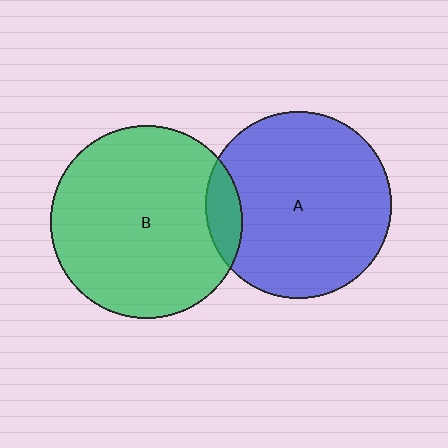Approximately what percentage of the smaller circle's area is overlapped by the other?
Approximately 10%.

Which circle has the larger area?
Circle B (green).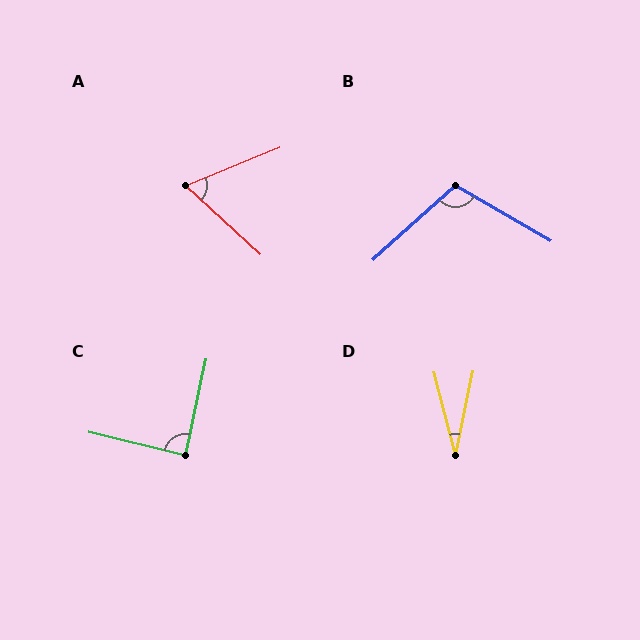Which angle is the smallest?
D, at approximately 26 degrees.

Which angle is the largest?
B, at approximately 108 degrees.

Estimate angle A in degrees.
Approximately 65 degrees.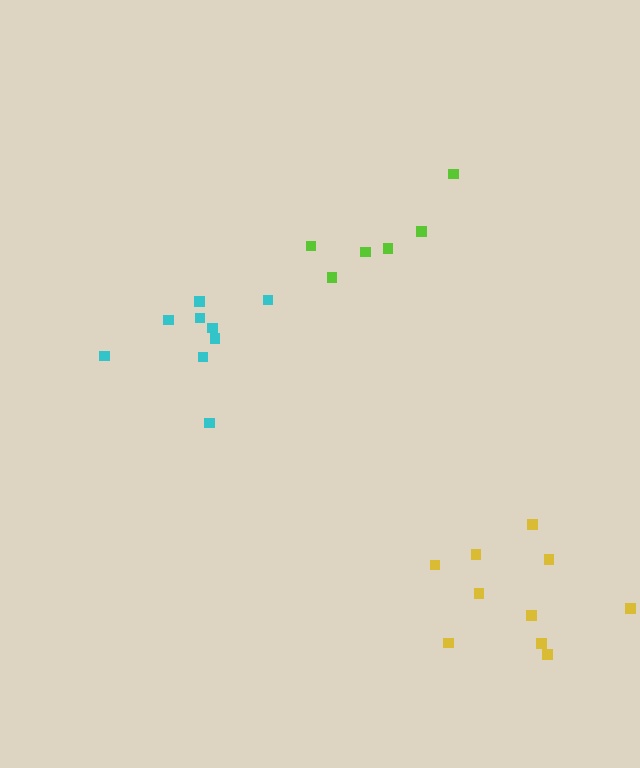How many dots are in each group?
Group 1: 10 dots, Group 2: 9 dots, Group 3: 6 dots (25 total).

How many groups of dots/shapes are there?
There are 3 groups.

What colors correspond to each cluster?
The clusters are colored: yellow, cyan, lime.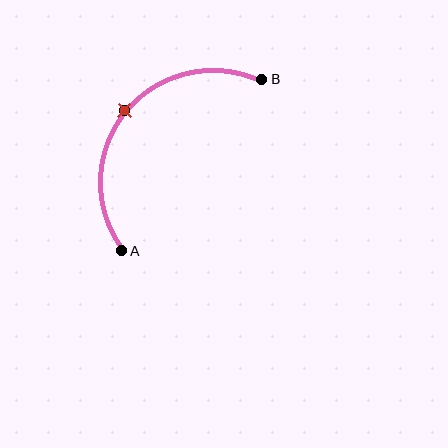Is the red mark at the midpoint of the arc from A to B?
Yes. The red mark lies on the arc at equal arc-length from both A and B — it is the arc midpoint.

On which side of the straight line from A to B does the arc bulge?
The arc bulges above and to the left of the straight line connecting A and B.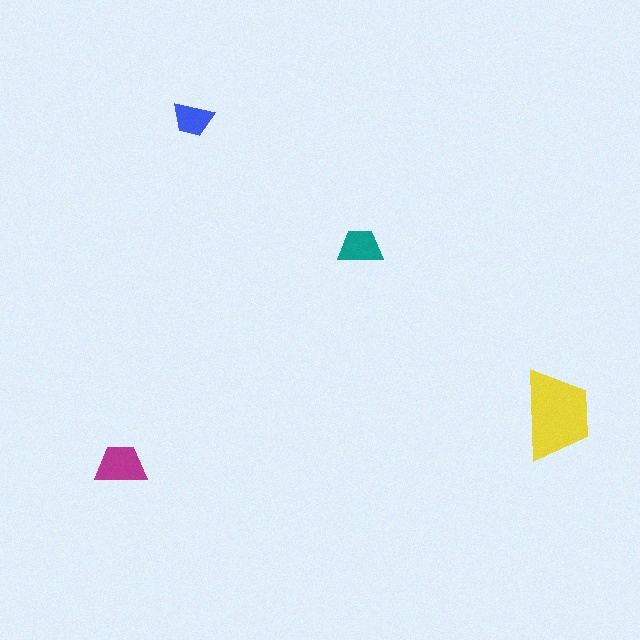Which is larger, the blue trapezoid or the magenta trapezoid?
The magenta one.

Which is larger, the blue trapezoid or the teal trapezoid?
The teal one.